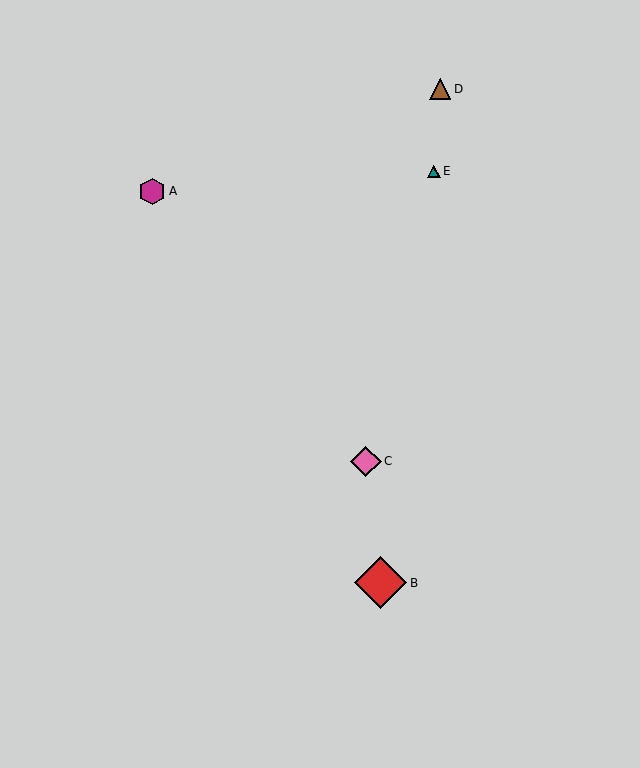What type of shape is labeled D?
Shape D is a brown triangle.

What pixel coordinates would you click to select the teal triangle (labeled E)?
Click at (434, 171) to select the teal triangle E.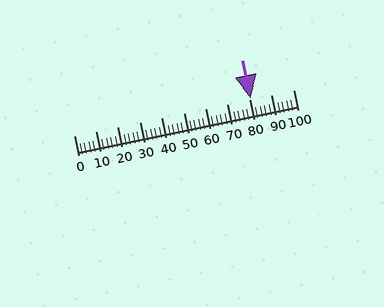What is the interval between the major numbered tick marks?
The major tick marks are spaced 10 units apart.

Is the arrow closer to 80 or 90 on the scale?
The arrow is closer to 80.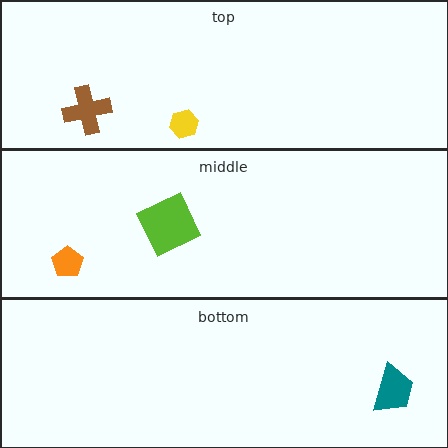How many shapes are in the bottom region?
1.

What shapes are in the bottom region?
The teal trapezoid.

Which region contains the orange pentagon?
The middle region.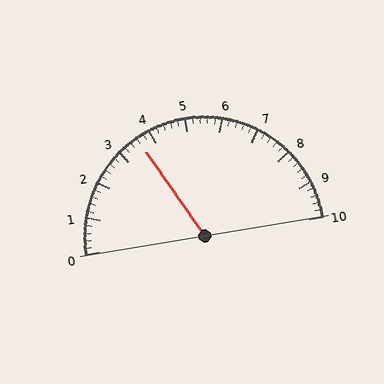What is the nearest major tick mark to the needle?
The nearest major tick mark is 4.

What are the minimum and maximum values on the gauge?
The gauge ranges from 0 to 10.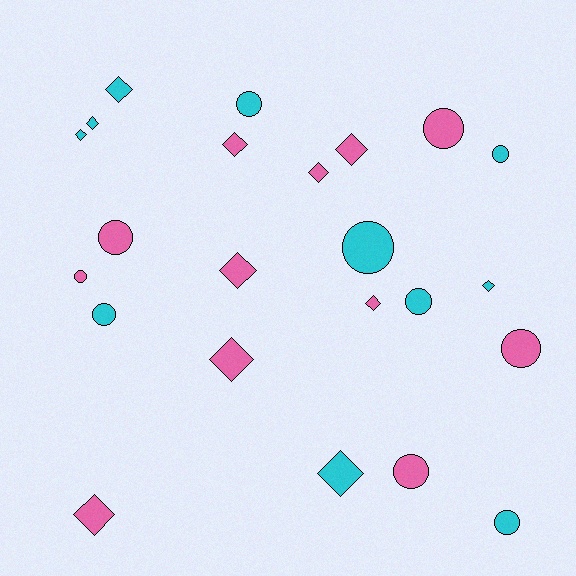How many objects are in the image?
There are 23 objects.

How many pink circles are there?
There are 5 pink circles.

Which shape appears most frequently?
Diamond, with 12 objects.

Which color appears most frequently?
Pink, with 12 objects.